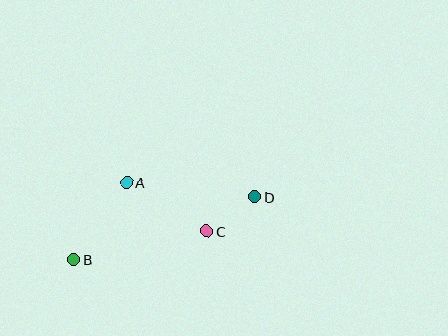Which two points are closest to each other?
Points C and D are closest to each other.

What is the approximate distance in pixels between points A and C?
The distance between A and C is approximately 94 pixels.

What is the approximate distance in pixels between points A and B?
The distance between A and B is approximately 94 pixels.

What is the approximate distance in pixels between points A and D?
The distance between A and D is approximately 129 pixels.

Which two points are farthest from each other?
Points B and D are farthest from each other.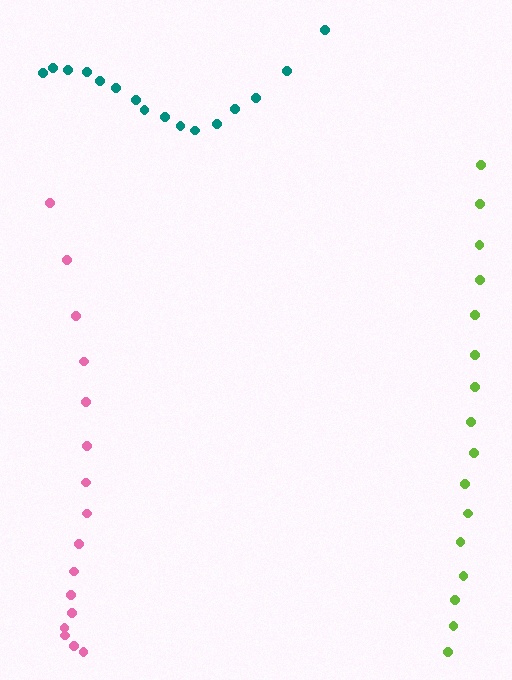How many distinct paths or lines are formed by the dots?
There are 3 distinct paths.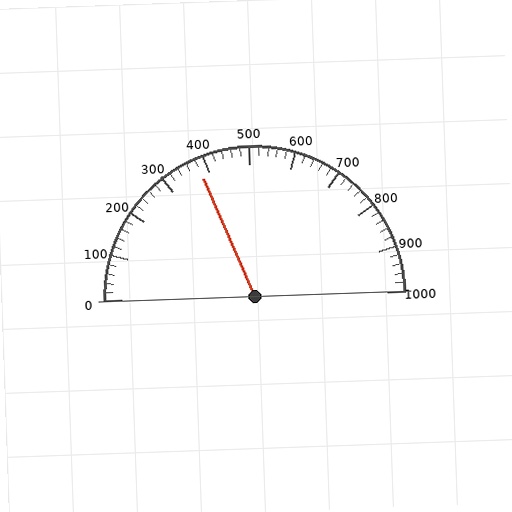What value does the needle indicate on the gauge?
The needle indicates approximately 380.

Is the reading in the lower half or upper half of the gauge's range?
The reading is in the lower half of the range (0 to 1000).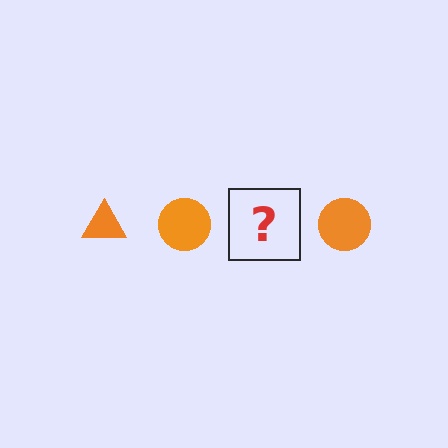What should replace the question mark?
The question mark should be replaced with an orange triangle.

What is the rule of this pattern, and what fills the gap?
The rule is that the pattern cycles through triangle, circle shapes in orange. The gap should be filled with an orange triangle.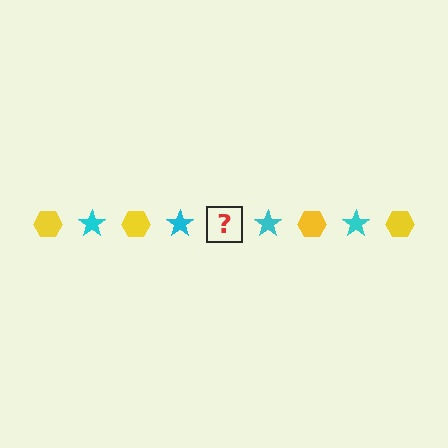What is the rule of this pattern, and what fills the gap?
The rule is that the pattern alternates between yellow hexagon and cyan star. The gap should be filled with a yellow hexagon.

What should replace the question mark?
The question mark should be replaced with a yellow hexagon.